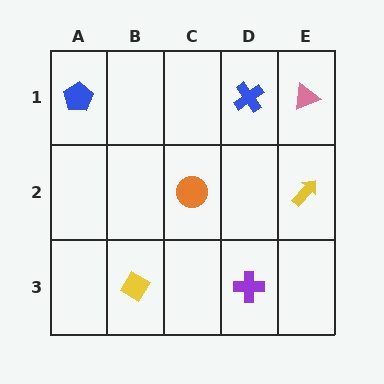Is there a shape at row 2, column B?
No, that cell is empty.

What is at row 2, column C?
An orange circle.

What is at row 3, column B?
A yellow diamond.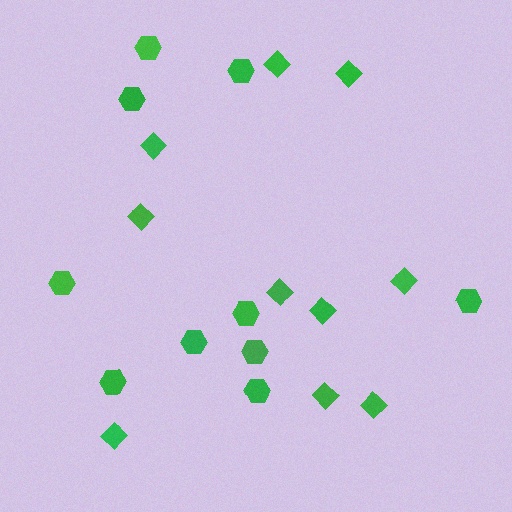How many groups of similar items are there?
There are 2 groups: one group of diamonds (10) and one group of hexagons (10).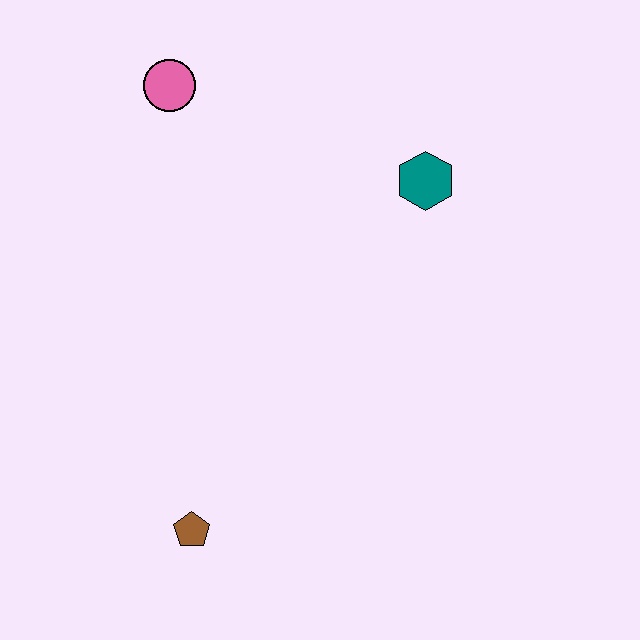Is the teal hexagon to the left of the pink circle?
No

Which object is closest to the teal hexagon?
The pink circle is closest to the teal hexagon.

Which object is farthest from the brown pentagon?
The pink circle is farthest from the brown pentagon.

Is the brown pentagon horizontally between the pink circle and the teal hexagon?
Yes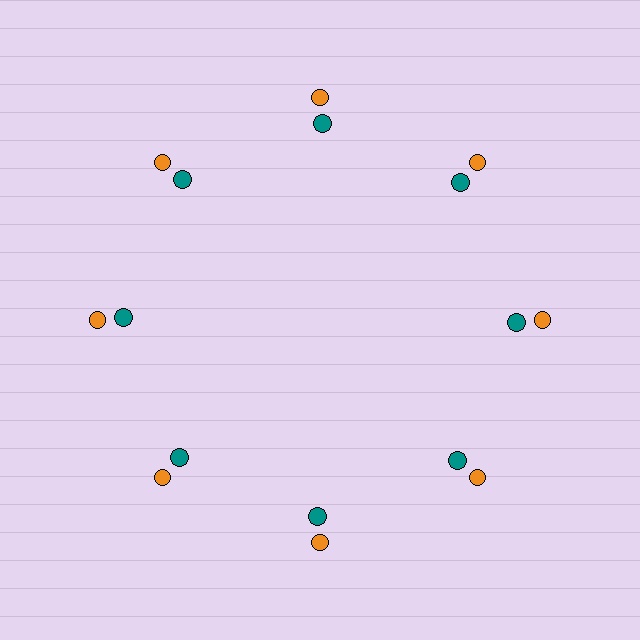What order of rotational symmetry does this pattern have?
This pattern has 8-fold rotational symmetry.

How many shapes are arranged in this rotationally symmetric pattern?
There are 16 shapes, arranged in 8 groups of 2.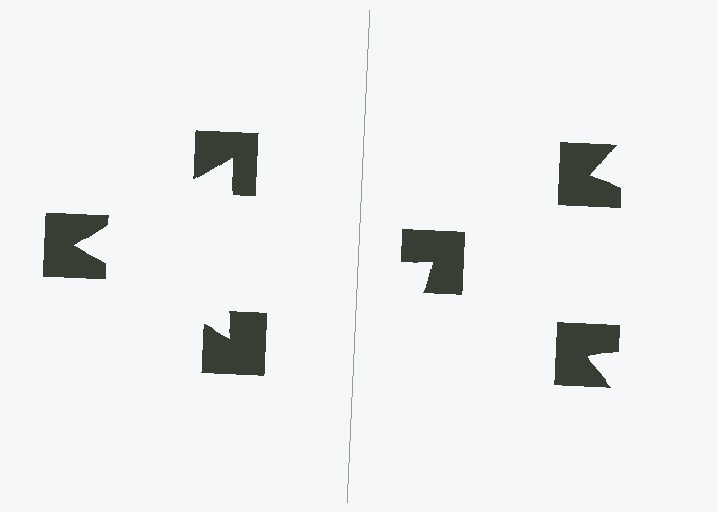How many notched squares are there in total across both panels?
6 — 3 on each side.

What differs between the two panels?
The notched squares are positioned identically on both sides; only the wedge orientations differ. On the left they align to a triangle; on the right they are misaligned.